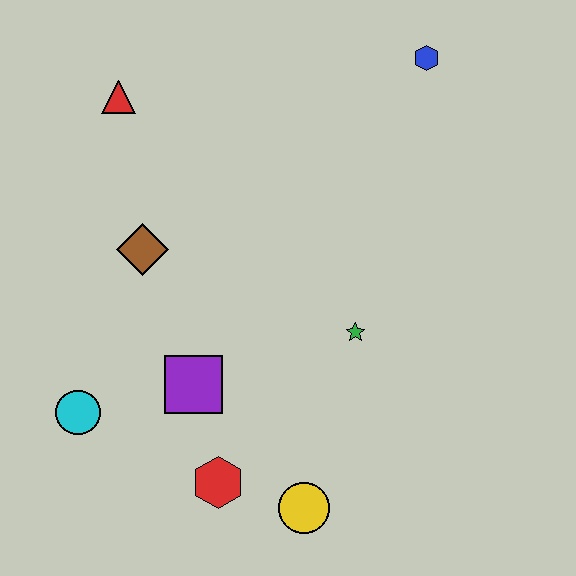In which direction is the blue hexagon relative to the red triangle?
The blue hexagon is to the right of the red triangle.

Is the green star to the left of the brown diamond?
No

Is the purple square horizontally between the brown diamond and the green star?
Yes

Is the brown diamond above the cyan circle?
Yes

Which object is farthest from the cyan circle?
The blue hexagon is farthest from the cyan circle.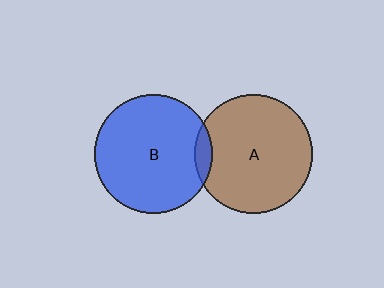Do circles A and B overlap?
Yes.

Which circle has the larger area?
Circle B (blue).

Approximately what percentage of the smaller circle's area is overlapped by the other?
Approximately 5%.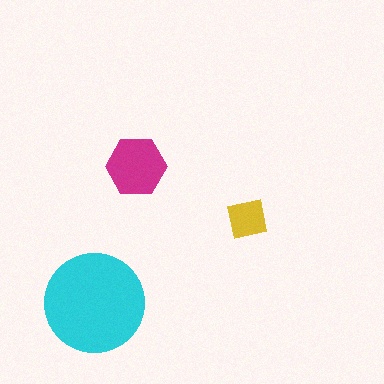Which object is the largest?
The cyan circle.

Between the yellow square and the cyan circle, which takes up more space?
The cyan circle.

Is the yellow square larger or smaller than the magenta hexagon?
Smaller.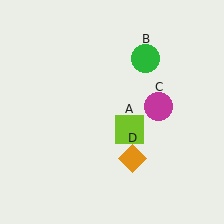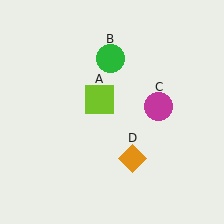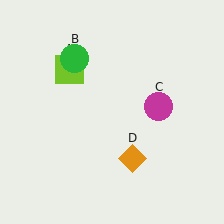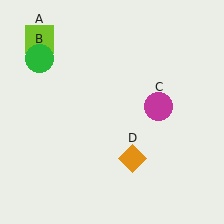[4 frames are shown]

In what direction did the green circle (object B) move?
The green circle (object B) moved left.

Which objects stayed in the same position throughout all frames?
Magenta circle (object C) and orange diamond (object D) remained stationary.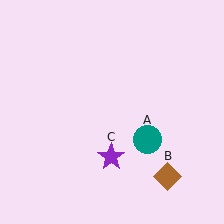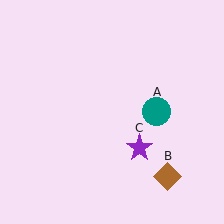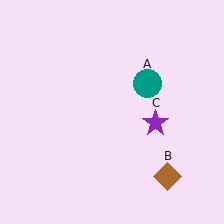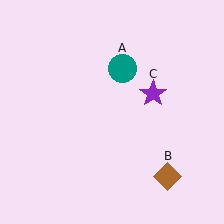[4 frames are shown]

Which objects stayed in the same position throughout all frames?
Brown diamond (object B) remained stationary.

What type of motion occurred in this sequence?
The teal circle (object A), purple star (object C) rotated counterclockwise around the center of the scene.